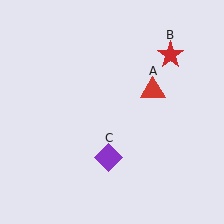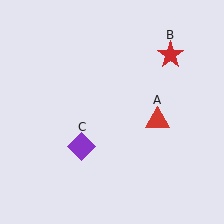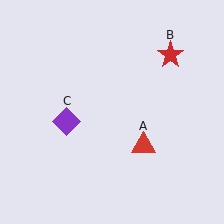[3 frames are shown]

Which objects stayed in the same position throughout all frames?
Red star (object B) remained stationary.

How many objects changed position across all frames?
2 objects changed position: red triangle (object A), purple diamond (object C).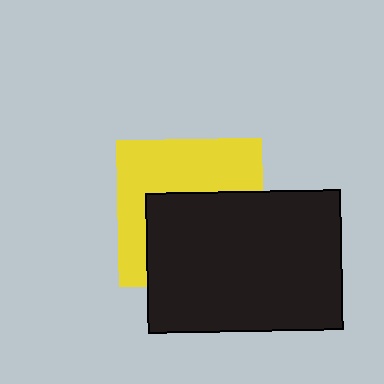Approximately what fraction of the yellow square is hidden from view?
Roughly 52% of the yellow square is hidden behind the black rectangle.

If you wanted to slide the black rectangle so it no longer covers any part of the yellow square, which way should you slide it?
Slide it down — that is the most direct way to separate the two shapes.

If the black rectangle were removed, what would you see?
You would see the complete yellow square.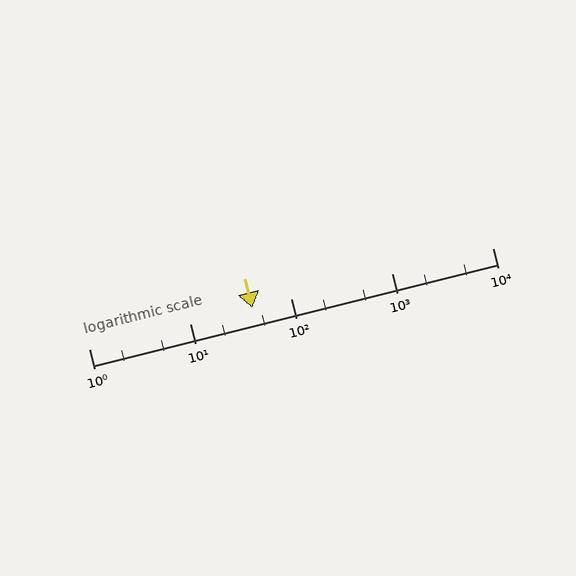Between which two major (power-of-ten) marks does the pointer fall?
The pointer is between 10 and 100.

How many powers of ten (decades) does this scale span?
The scale spans 4 decades, from 1 to 10000.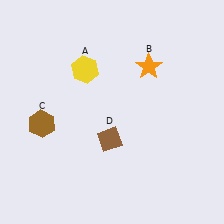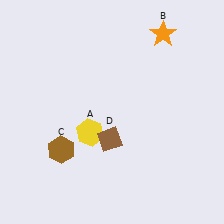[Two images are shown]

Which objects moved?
The objects that moved are: the yellow hexagon (A), the orange star (B), the brown hexagon (C).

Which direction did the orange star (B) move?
The orange star (B) moved up.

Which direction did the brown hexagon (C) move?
The brown hexagon (C) moved down.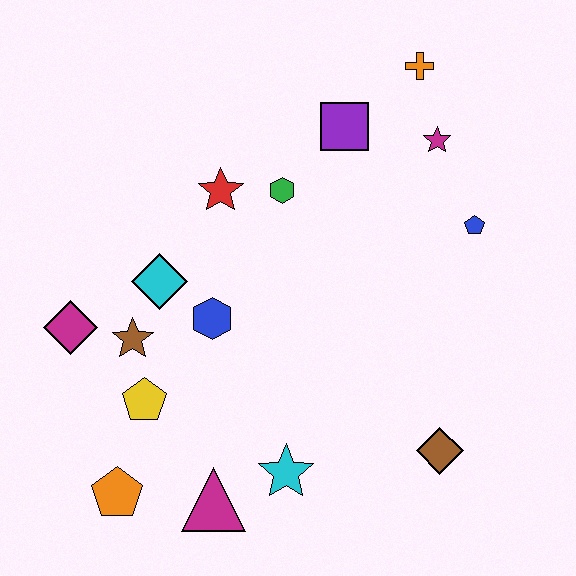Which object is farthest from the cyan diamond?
The orange cross is farthest from the cyan diamond.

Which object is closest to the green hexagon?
The red star is closest to the green hexagon.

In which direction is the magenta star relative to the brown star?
The magenta star is to the right of the brown star.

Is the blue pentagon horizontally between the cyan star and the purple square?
No